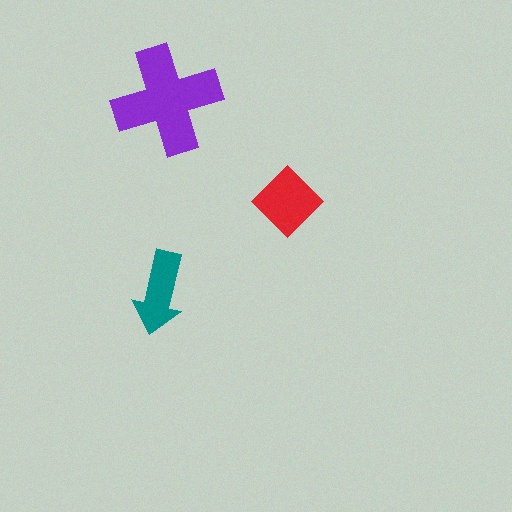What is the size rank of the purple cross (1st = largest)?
1st.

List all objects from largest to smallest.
The purple cross, the red diamond, the teal arrow.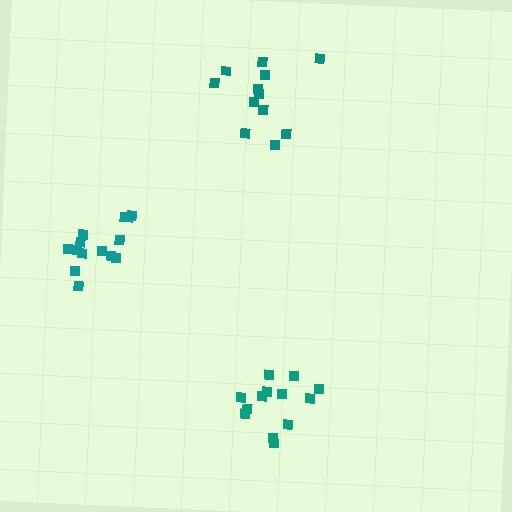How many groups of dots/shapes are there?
There are 3 groups.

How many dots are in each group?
Group 1: 14 dots, Group 2: 12 dots, Group 3: 13 dots (39 total).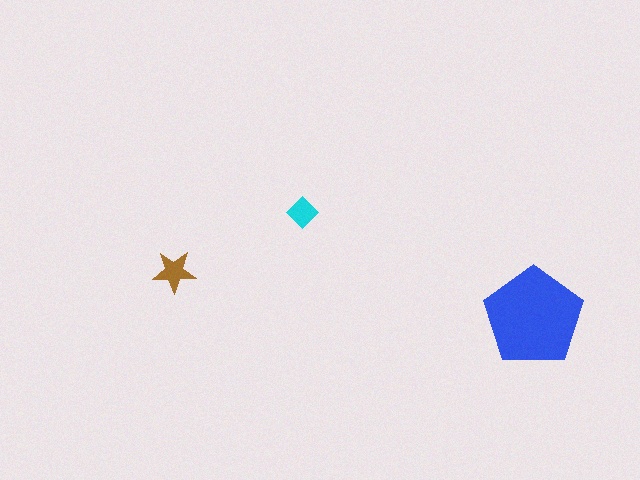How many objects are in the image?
There are 3 objects in the image.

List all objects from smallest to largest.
The cyan diamond, the brown star, the blue pentagon.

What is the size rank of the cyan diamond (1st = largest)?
3rd.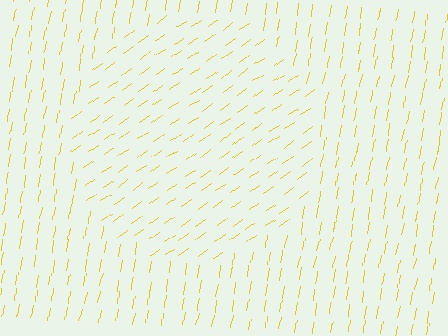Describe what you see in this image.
The image is filled with small yellow line segments. A circle region in the image has lines oriented differently from the surrounding lines, creating a visible texture boundary.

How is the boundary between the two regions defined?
The boundary is defined purely by a change in line orientation (approximately 45 degrees difference). All lines are the same color and thickness.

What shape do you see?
I see a circle.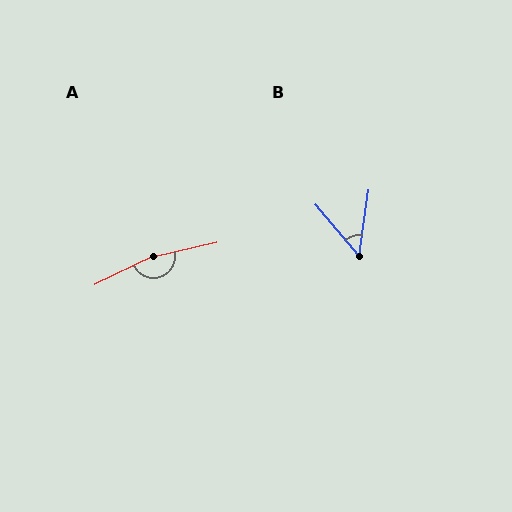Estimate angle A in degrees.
Approximately 167 degrees.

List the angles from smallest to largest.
B (48°), A (167°).